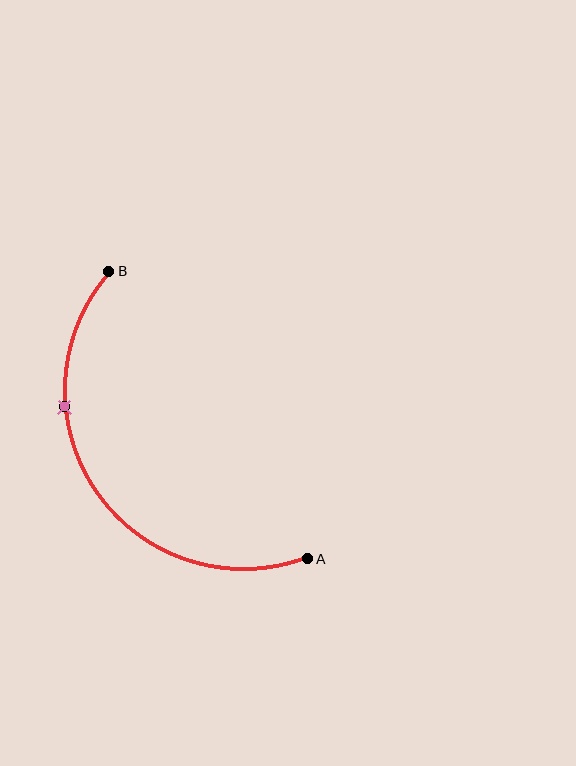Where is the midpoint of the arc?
The arc midpoint is the point on the curve farthest from the straight line joining A and B. It sits below and to the left of that line.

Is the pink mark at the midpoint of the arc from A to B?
No. The pink mark lies on the arc but is closer to endpoint B. The arc midpoint would be at the point on the curve equidistant along the arc from both A and B.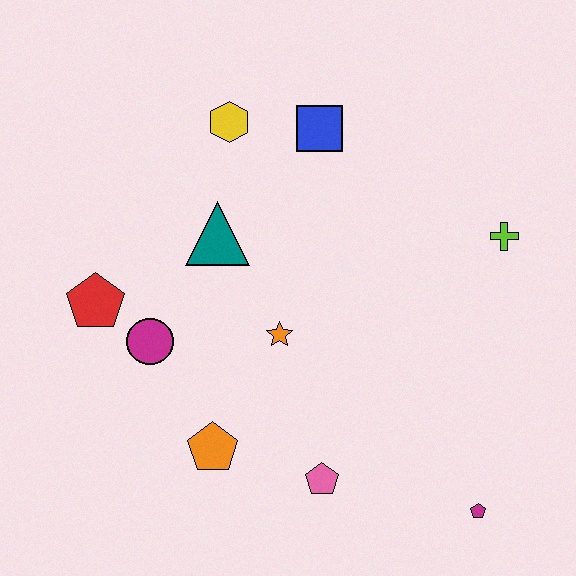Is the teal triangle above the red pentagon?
Yes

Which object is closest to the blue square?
The yellow hexagon is closest to the blue square.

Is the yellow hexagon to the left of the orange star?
Yes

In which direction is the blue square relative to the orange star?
The blue square is above the orange star.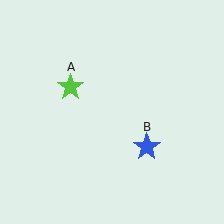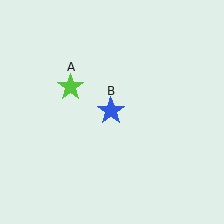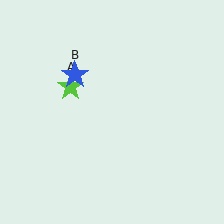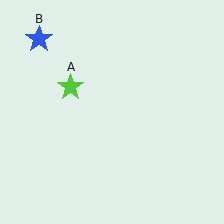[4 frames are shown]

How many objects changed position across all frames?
1 object changed position: blue star (object B).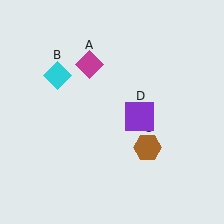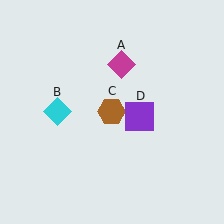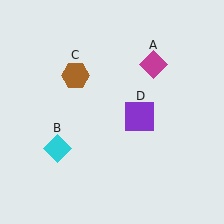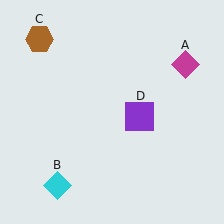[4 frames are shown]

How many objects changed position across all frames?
3 objects changed position: magenta diamond (object A), cyan diamond (object B), brown hexagon (object C).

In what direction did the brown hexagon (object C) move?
The brown hexagon (object C) moved up and to the left.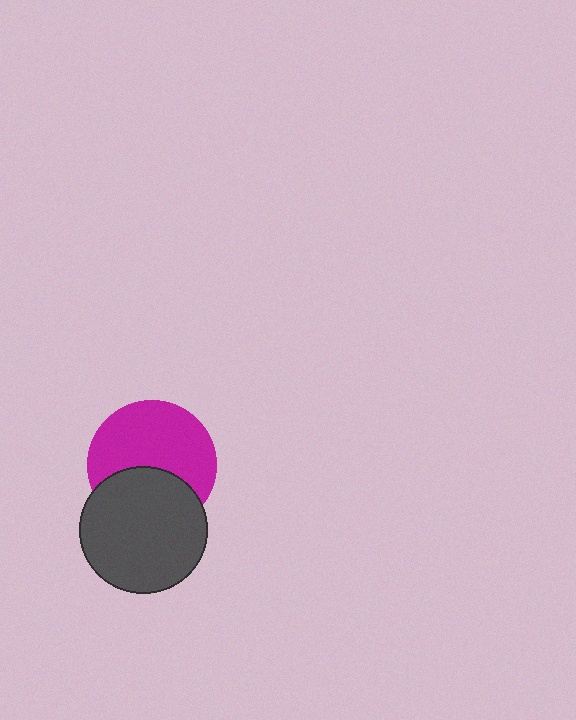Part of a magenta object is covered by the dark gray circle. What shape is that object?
It is a circle.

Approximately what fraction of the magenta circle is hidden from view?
Roughly 38% of the magenta circle is hidden behind the dark gray circle.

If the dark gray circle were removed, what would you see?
You would see the complete magenta circle.